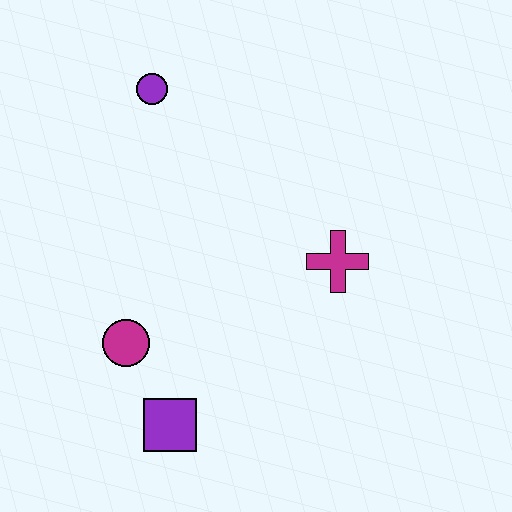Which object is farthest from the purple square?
The purple circle is farthest from the purple square.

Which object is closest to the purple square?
The magenta circle is closest to the purple square.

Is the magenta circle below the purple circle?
Yes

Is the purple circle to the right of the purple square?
No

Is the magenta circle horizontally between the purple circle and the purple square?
No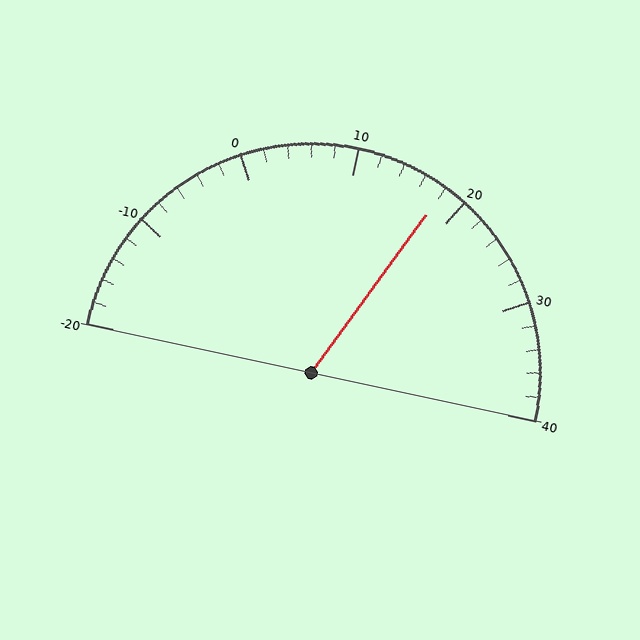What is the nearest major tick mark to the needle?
The nearest major tick mark is 20.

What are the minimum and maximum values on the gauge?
The gauge ranges from -20 to 40.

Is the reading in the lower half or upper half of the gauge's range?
The reading is in the upper half of the range (-20 to 40).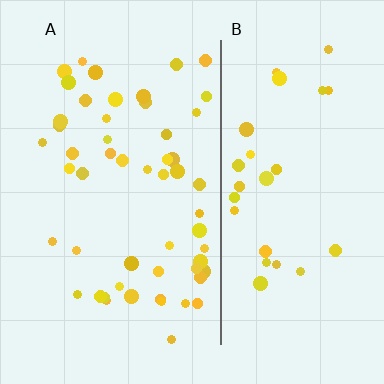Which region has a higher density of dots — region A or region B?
A (the left).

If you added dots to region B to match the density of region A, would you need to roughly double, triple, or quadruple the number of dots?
Approximately double.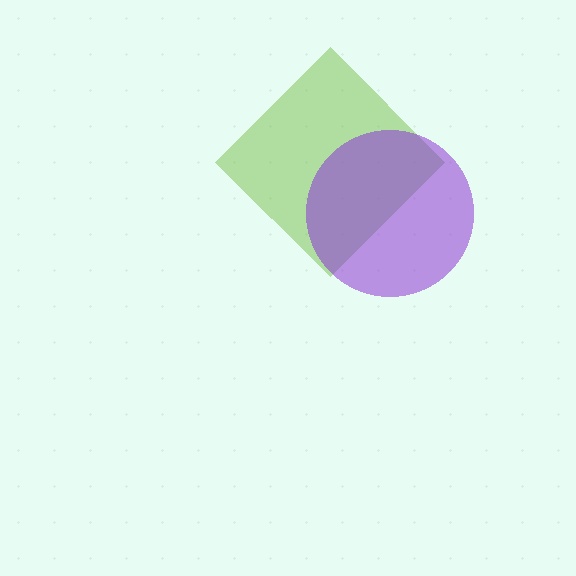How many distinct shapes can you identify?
There are 2 distinct shapes: a lime diamond, a purple circle.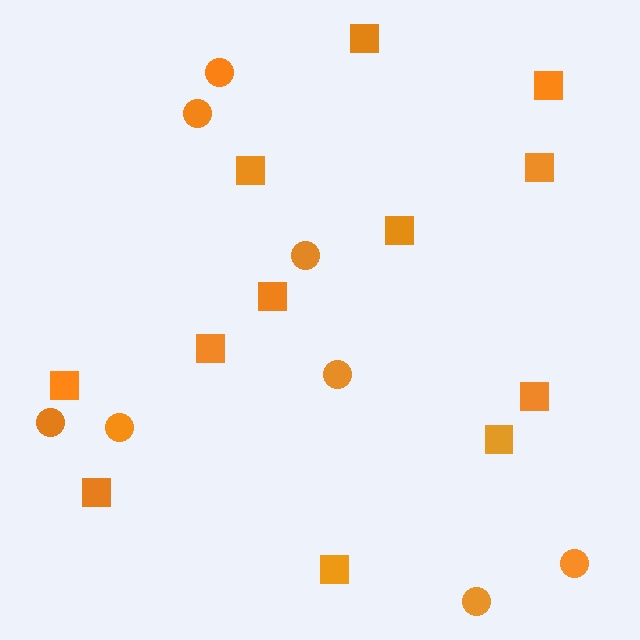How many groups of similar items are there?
There are 2 groups: one group of squares (12) and one group of circles (8).